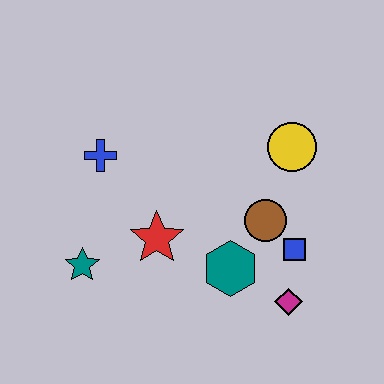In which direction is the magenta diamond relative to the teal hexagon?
The magenta diamond is to the right of the teal hexagon.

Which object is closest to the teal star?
The red star is closest to the teal star.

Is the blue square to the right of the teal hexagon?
Yes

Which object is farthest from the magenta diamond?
The blue cross is farthest from the magenta diamond.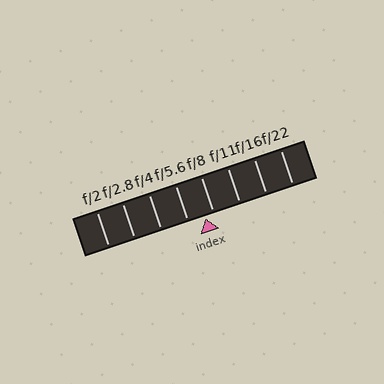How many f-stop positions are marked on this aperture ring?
There are 8 f-stop positions marked.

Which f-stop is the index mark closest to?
The index mark is closest to f/8.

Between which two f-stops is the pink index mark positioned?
The index mark is between f/5.6 and f/8.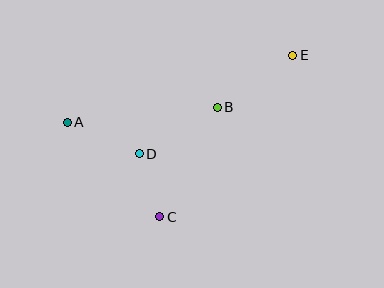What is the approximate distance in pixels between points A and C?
The distance between A and C is approximately 132 pixels.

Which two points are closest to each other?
Points C and D are closest to each other.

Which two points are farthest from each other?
Points A and E are farthest from each other.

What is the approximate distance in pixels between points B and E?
The distance between B and E is approximately 91 pixels.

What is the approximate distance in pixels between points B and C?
The distance between B and C is approximately 123 pixels.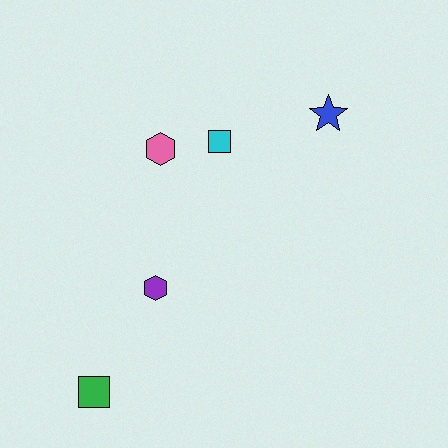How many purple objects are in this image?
There is 1 purple object.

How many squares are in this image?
There are 2 squares.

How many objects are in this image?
There are 5 objects.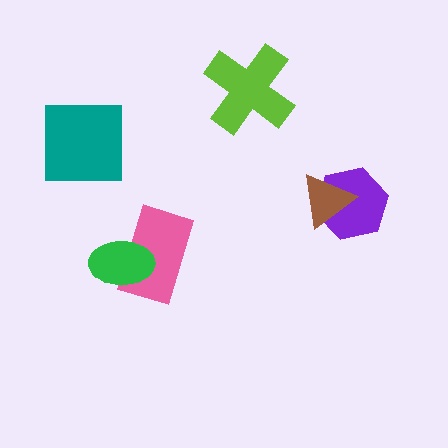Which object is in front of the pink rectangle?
The green ellipse is in front of the pink rectangle.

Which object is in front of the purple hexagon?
The brown triangle is in front of the purple hexagon.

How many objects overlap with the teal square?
0 objects overlap with the teal square.